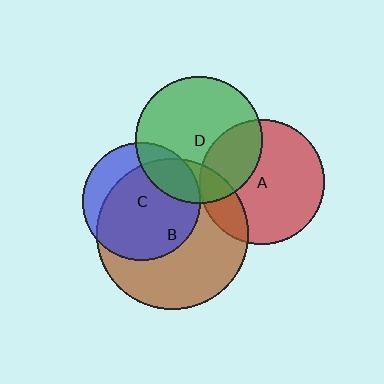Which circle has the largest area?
Circle B (brown).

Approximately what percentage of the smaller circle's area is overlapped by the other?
Approximately 20%.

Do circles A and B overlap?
Yes.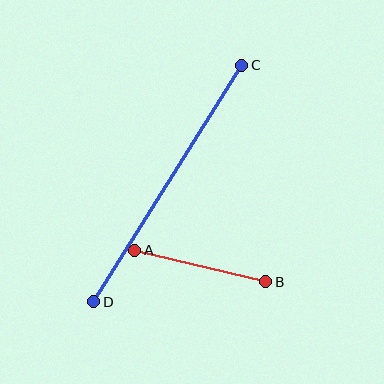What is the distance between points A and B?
The distance is approximately 135 pixels.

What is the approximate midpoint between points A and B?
The midpoint is at approximately (200, 266) pixels.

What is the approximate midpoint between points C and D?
The midpoint is at approximately (168, 183) pixels.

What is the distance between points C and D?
The distance is approximately 279 pixels.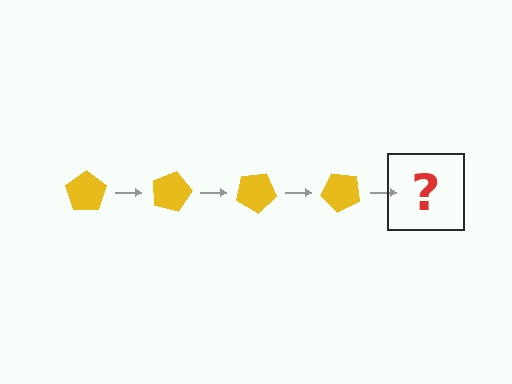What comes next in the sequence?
The next element should be a yellow pentagon rotated 60 degrees.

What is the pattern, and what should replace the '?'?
The pattern is that the pentagon rotates 15 degrees each step. The '?' should be a yellow pentagon rotated 60 degrees.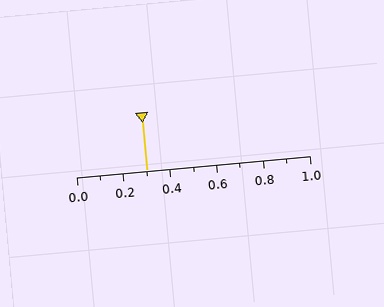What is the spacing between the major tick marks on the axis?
The major ticks are spaced 0.2 apart.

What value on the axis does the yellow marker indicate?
The marker indicates approximately 0.3.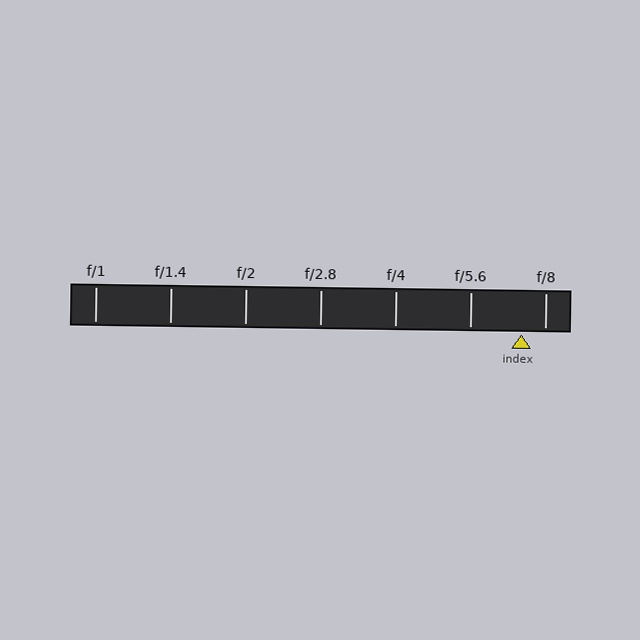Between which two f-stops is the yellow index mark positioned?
The index mark is between f/5.6 and f/8.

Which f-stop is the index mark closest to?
The index mark is closest to f/8.